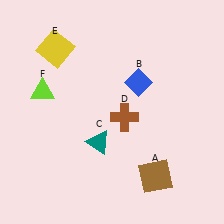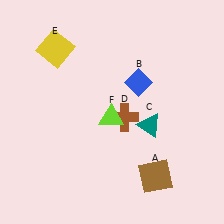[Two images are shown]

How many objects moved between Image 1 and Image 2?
2 objects moved between the two images.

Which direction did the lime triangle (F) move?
The lime triangle (F) moved right.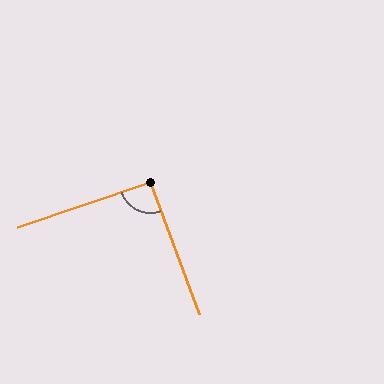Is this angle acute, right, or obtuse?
It is approximately a right angle.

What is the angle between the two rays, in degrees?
Approximately 92 degrees.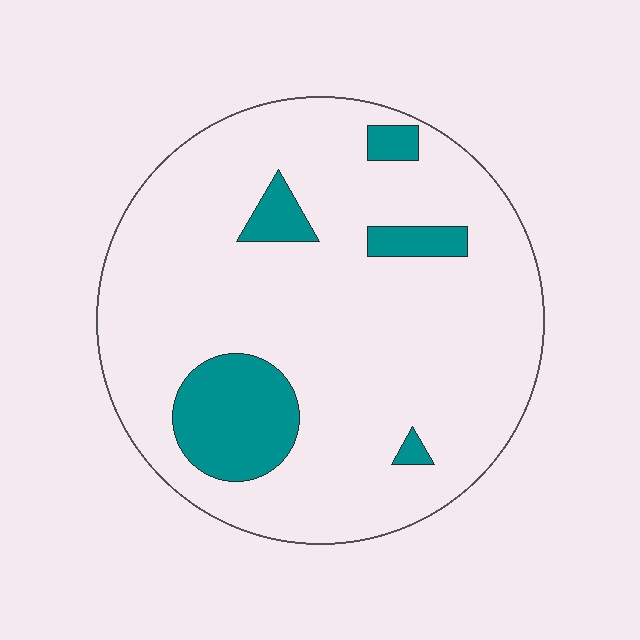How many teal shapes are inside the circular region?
5.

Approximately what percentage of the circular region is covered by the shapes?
Approximately 15%.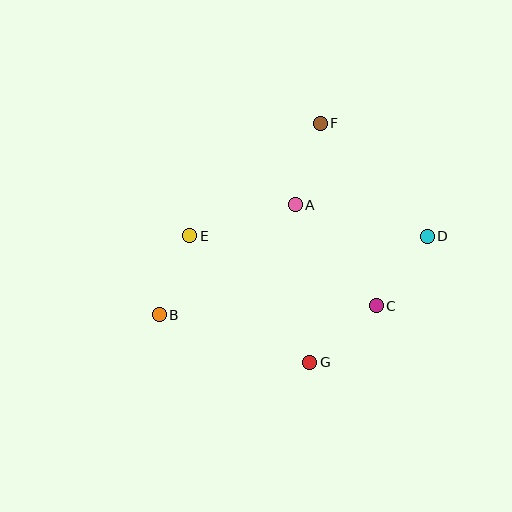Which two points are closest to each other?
Points B and E are closest to each other.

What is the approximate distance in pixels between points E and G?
The distance between E and G is approximately 174 pixels.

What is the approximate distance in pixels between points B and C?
The distance between B and C is approximately 217 pixels.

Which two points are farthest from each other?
Points B and D are farthest from each other.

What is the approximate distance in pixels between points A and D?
The distance between A and D is approximately 136 pixels.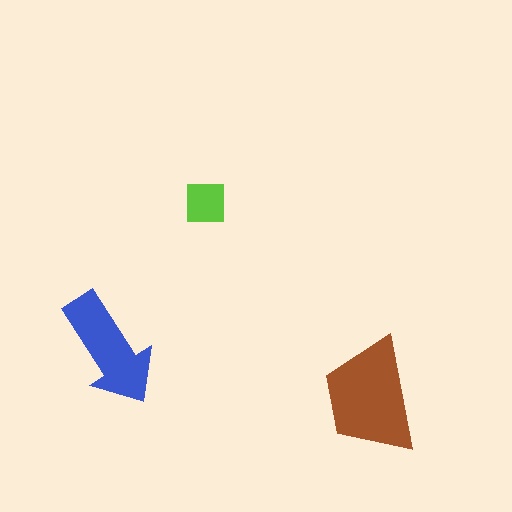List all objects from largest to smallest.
The brown trapezoid, the blue arrow, the lime square.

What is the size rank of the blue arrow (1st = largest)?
2nd.